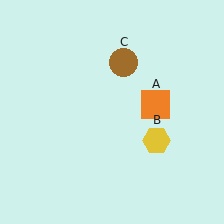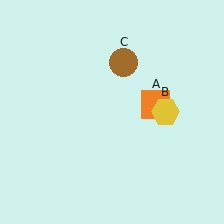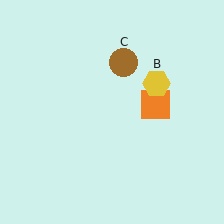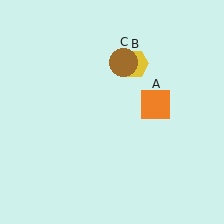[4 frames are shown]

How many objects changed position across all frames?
1 object changed position: yellow hexagon (object B).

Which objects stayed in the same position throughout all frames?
Orange square (object A) and brown circle (object C) remained stationary.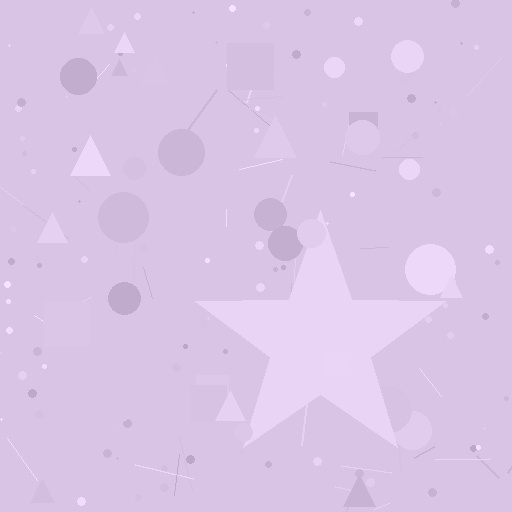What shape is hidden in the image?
A star is hidden in the image.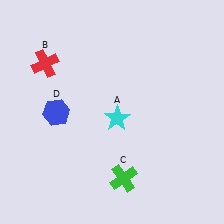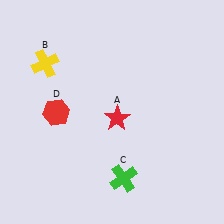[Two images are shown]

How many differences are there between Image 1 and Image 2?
There are 3 differences between the two images.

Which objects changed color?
A changed from cyan to red. B changed from red to yellow. D changed from blue to red.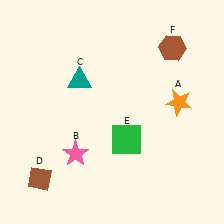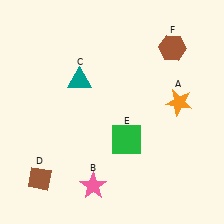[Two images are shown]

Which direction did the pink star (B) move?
The pink star (B) moved down.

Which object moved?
The pink star (B) moved down.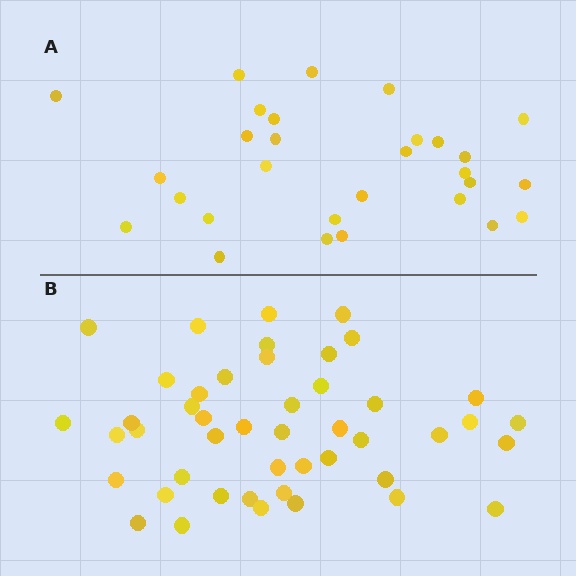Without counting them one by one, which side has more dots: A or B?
Region B (the bottom region) has more dots.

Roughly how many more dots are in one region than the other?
Region B has approximately 15 more dots than region A.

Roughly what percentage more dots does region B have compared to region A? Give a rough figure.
About 60% more.